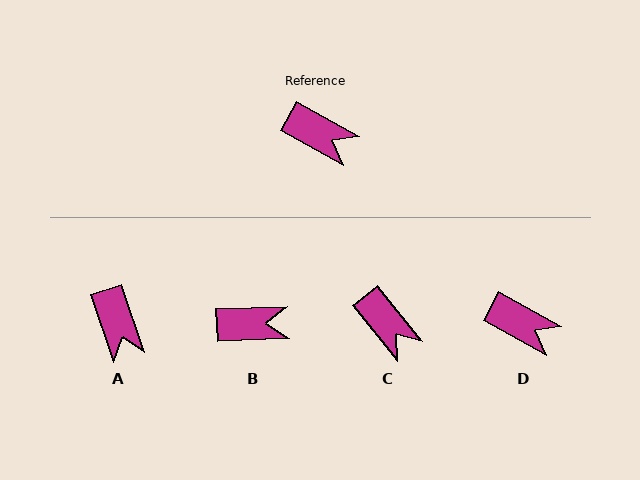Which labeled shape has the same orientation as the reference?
D.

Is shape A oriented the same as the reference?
No, it is off by about 43 degrees.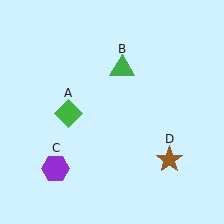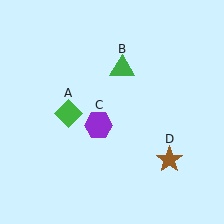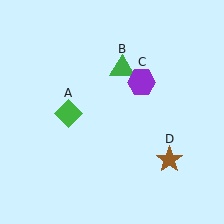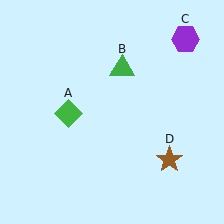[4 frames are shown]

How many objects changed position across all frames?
1 object changed position: purple hexagon (object C).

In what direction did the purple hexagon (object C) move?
The purple hexagon (object C) moved up and to the right.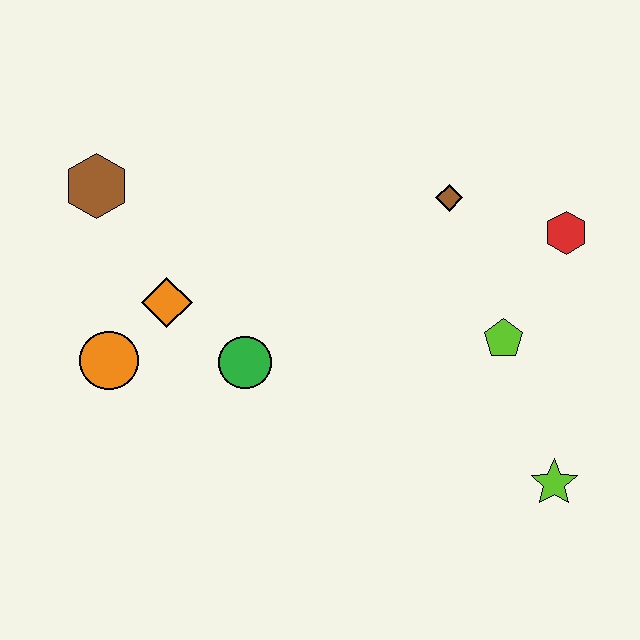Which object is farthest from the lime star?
The brown hexagon is farthest from the lime star.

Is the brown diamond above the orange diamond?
Yes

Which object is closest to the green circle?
The orange diamond is closest to the green circle.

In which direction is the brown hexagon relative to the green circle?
The brown hexagon is above the green circle.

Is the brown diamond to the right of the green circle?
Yes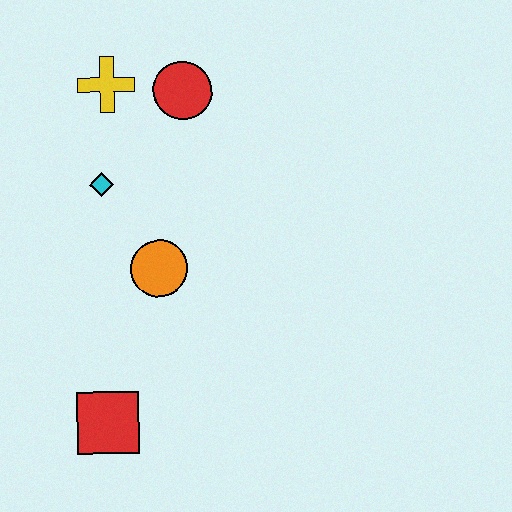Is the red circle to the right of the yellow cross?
Yes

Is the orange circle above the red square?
Yes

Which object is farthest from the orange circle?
The yellow cross is farthest from the orange circle.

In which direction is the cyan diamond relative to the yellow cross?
The cyan diamond is below the yellow cross.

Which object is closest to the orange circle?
The cyan diamond is closest to the orange circle.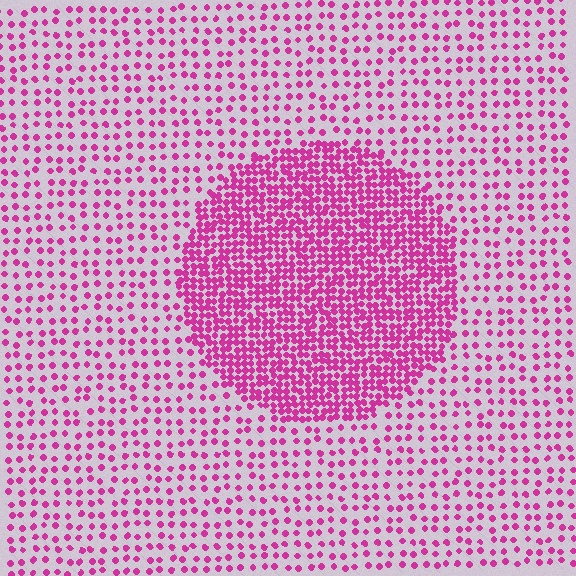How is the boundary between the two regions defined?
The boundary is defined by a change in element density (approximately 2.7x ratio). All elements are the same color, size, and shape.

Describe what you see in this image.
The image contains small magenta elements arranged at two different densities. A circle-shaped region is visible where the elements are more densely packed than the surrounding area.